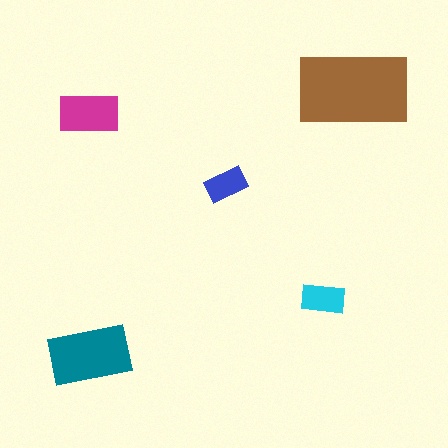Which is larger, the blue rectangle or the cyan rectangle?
The cyan one.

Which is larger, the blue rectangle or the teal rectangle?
The teal one.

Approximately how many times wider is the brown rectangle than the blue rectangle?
About 3 times wider.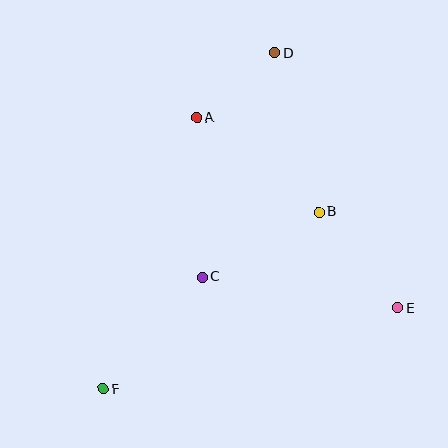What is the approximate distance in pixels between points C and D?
The distance between C and D is approximately 236 pixels.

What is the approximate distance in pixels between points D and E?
The distance between D and E is approximately 283 pixels.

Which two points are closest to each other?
Points A and D are closest to each other.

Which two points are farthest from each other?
Points D and F are farthest from each other.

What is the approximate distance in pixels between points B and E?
The distance between B and E is approximately 124 pixels.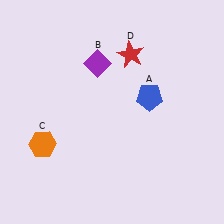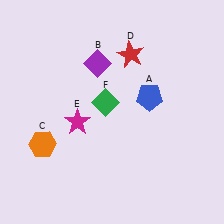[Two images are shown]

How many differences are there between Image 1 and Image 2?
There are 2 differences between the two images.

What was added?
A magenta star (E), a green diamond (F) were added in Image 2.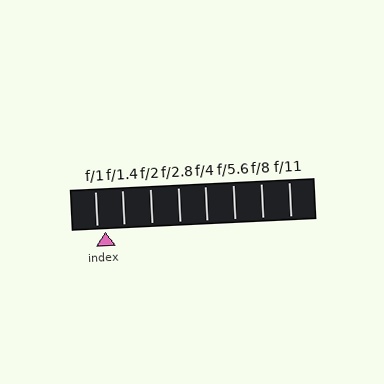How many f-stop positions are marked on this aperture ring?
There are 8 f-stop positions marked.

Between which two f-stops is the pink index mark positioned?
The index mark is between f/1 and f/1.4.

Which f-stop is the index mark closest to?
The index mark is closest to f/1.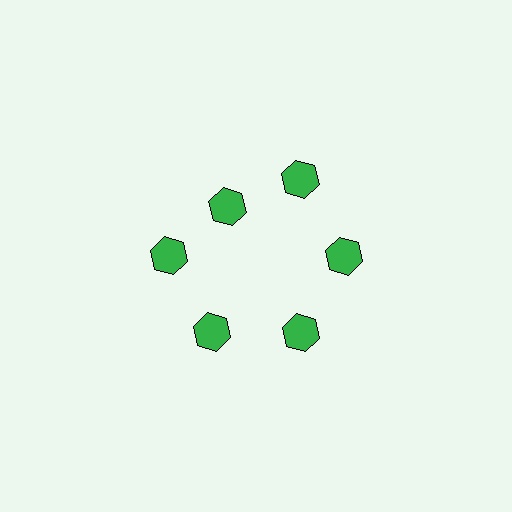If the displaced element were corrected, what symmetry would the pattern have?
It would have 6-fold rotational symmetry — the pattern would map onto itself every 60 degrees.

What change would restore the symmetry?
The symmetry would be restored by moving it outward, back onto the ring so that all 6 hexagons sit at equal angles and equal distance from the center.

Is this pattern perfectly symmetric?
No. The 6 green hexagons are arranged in a ring, but one element near the 11 o'clock position is pulled inward toward the center, breaking the 6-fold rotational symmetry.